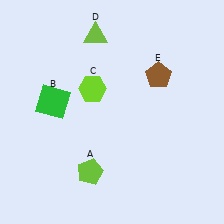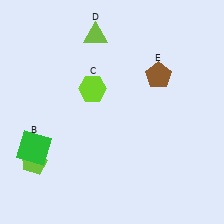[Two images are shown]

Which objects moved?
The objects that moved are: the lime pentagon (A), the green square (B).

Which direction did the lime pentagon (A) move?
The lime pentagon (A) moved left.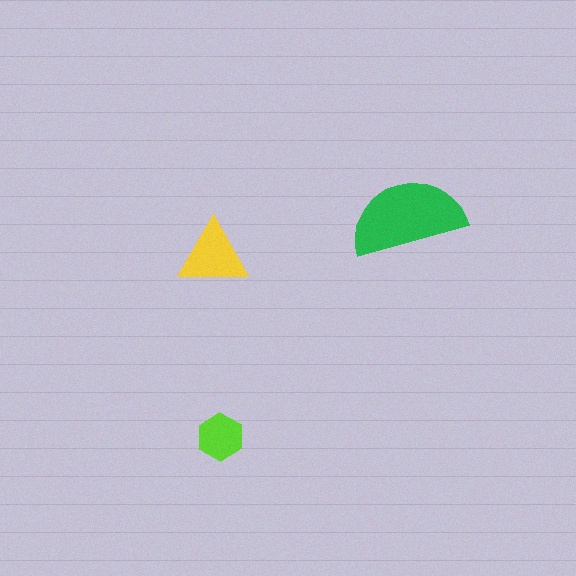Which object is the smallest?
The lime hexagon.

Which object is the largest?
The green semicircle.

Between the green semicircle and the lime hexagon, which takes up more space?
The green semicircle.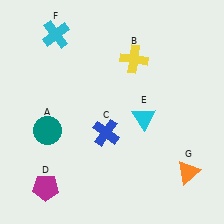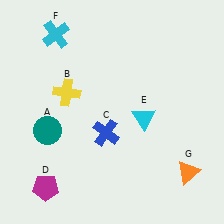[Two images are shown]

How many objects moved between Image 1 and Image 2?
1 object moved between the two images.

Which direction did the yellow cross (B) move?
The yellow cross (B) moved left.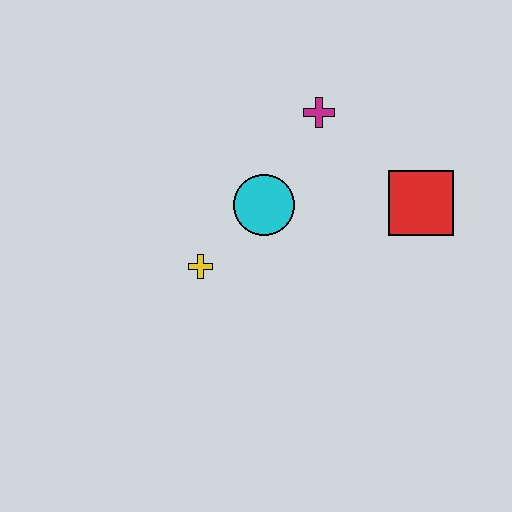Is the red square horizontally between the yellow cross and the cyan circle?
No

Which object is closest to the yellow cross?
The cyan circle is closest to the yellow cross.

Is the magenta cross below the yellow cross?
No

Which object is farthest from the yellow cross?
The red square is farthest from the yellow cross.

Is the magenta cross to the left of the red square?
Yes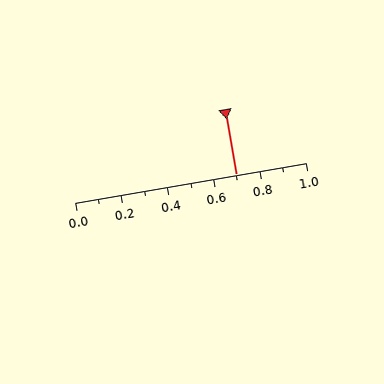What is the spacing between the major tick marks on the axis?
The major ticks are spaced 0.2 apart.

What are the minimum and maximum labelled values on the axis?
The axis runs from 0.0 to 1.0.